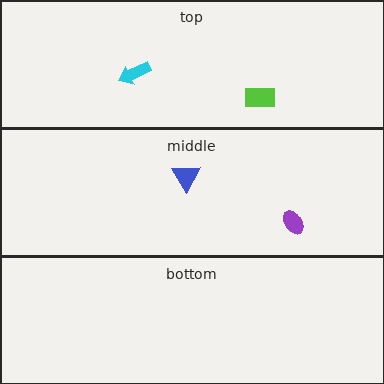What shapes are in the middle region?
The blue triangle, the purple ellipse.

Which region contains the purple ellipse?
The middle region.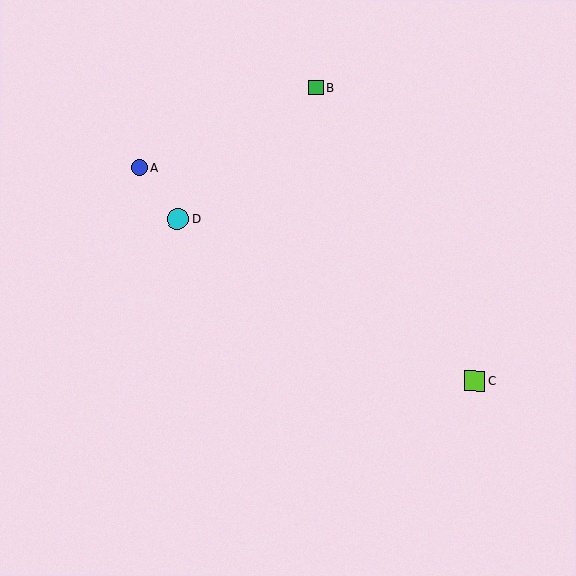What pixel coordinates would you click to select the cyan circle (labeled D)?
Click at (178, 219) to select the cyan circle D.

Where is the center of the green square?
The center of the green square is at (316, 88).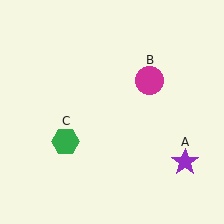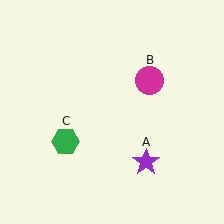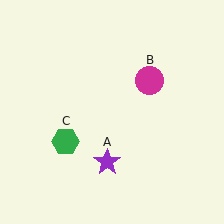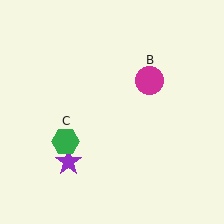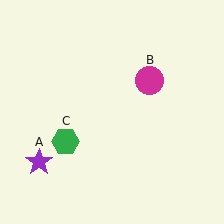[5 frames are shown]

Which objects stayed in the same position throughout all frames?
Magenta circle (object B) and green hexagon (object C) remained stationary.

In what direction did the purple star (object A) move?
The purple star (object A) moved left.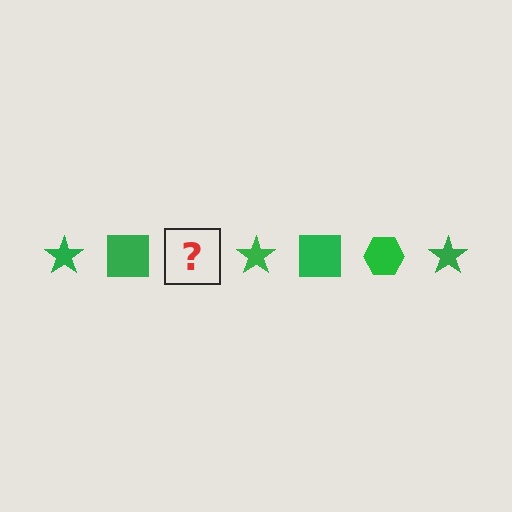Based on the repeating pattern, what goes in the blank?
The blank should be a green hexagon.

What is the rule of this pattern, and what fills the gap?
The rule is that the pattern cycles through star, square, hexagon shapes in green. The gap should be filled with a green hexagon.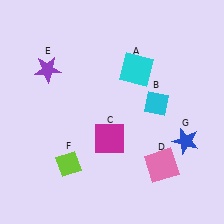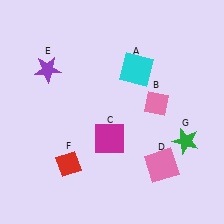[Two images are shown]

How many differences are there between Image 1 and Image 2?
There are 3 differences between the two images.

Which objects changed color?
B changed from cyan to pink. F changed from lime to red. G changed from blue to green.